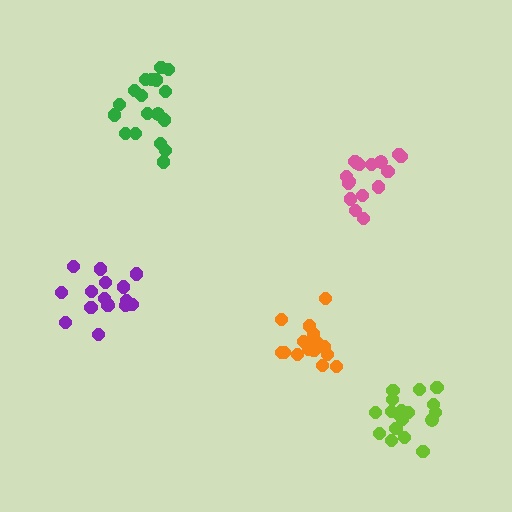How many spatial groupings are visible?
There are 5 spatial groupings.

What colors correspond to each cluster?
The clusters are colored: green, lime, orange, purple, pink.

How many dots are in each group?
Group 1: 18 dots, Group 2: 18 dots, Group 3: 15 dots, Group 4: 16 dots, Group 5: 16 dots (83 total).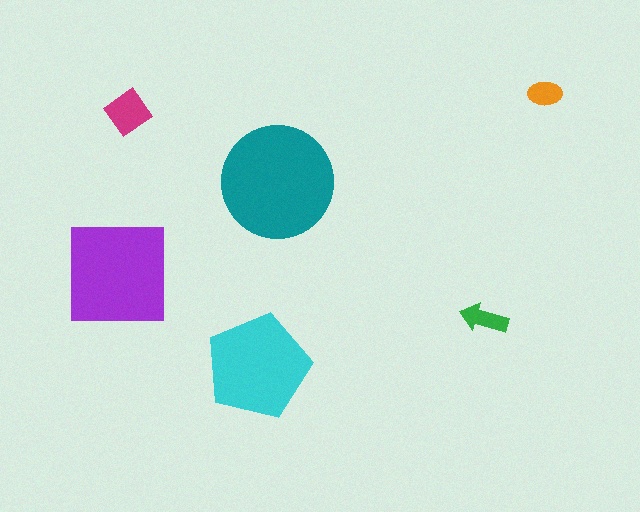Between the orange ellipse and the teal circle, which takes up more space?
The teal circle.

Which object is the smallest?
The orange ellipse.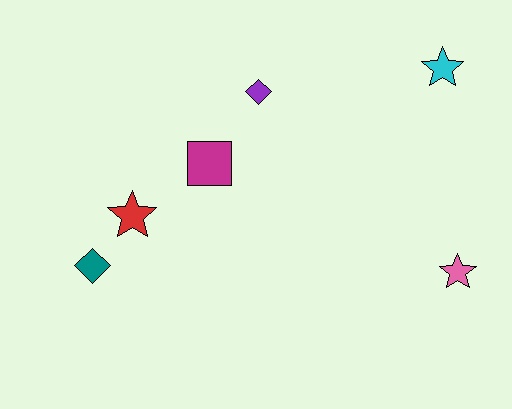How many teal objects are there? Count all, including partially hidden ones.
There is 1 teal object.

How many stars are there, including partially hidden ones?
There are 3 stars.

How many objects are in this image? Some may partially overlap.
There are 6 objects.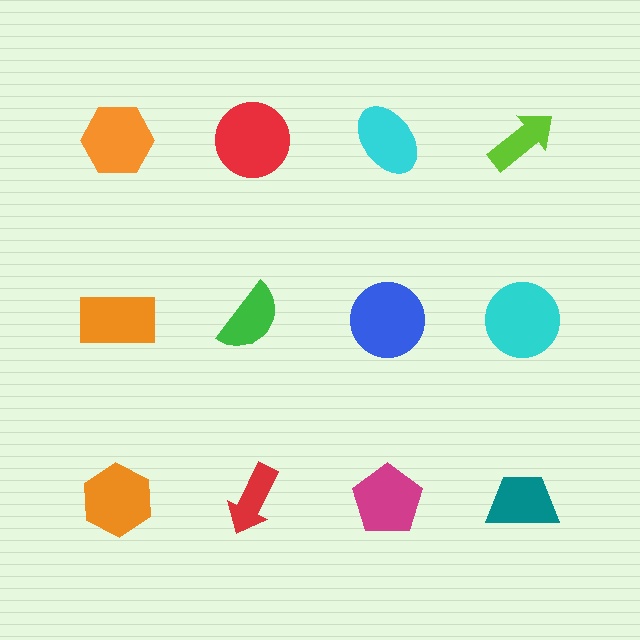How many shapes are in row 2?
4 shapes.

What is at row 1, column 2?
A red circle.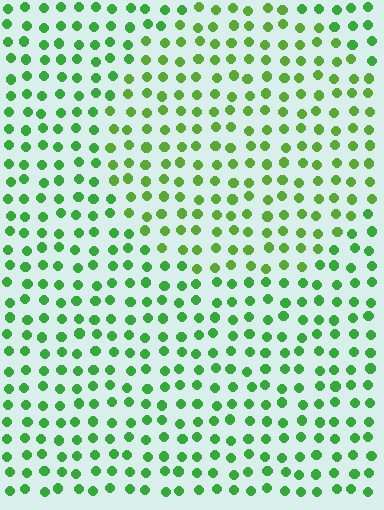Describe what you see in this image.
The image is filled with small green elements in a uniform arrangement. A circle-shaped region is visible where the elements are tinted to a slightly different hue, forming a subtle color boundary.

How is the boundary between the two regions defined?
The boundary is defined purely by a slight shift in hue (about 22 degrees). Spacing, size, and orientation are identical on both sides.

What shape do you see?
I see a circle.